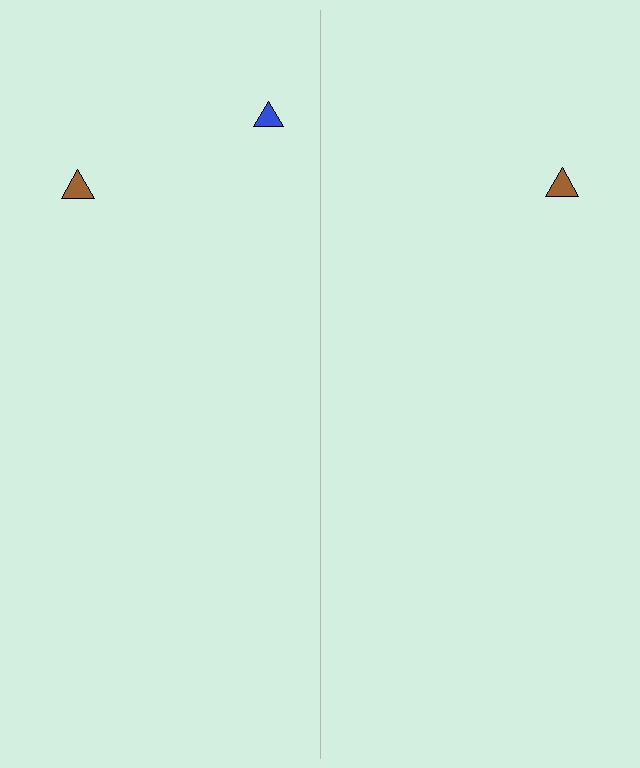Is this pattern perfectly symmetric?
No, the pattern is not perfectly symmetric. A blue triangle is missing from the right side.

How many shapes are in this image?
There are 3 shapes in this image.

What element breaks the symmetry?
A blue triangle is missing from the right side.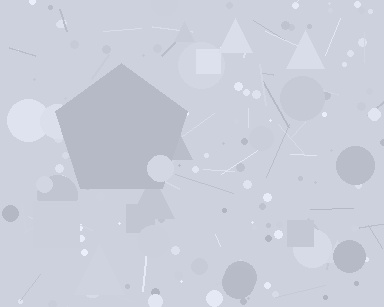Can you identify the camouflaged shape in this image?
The camouflaged shape is a pentagon.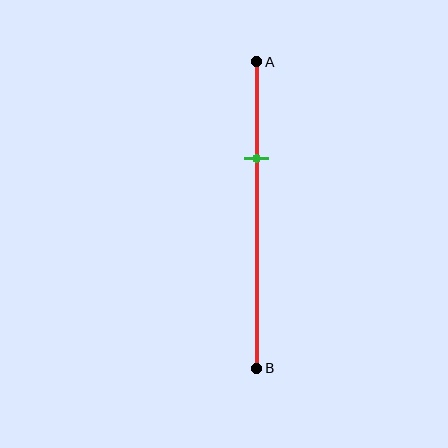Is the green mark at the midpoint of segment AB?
No, the mark is at about 30% from A, not at the 50% midpoint.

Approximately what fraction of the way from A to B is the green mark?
The green mark is approximately 30% of the way from A to B.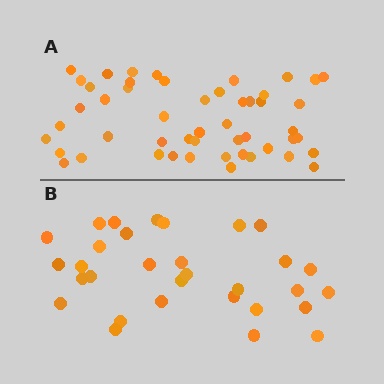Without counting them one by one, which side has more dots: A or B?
Region A (the top region) has more dots.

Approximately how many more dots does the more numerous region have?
Region A has approximately 20 more dots than region B.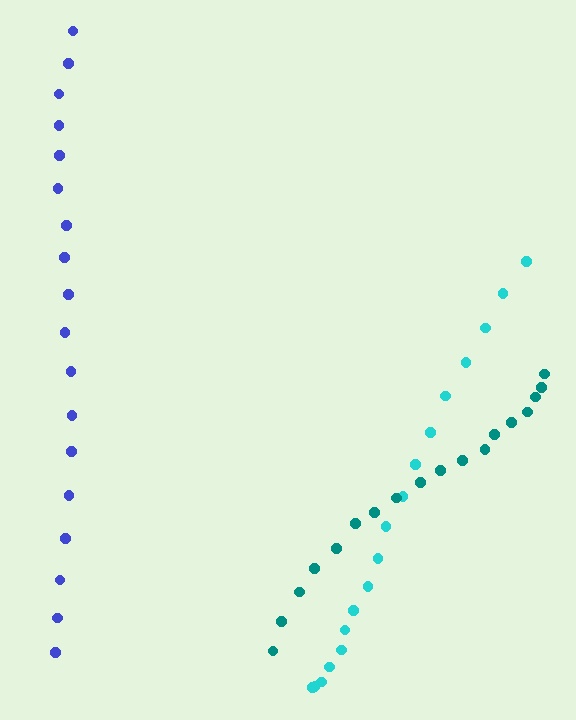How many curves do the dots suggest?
There are 3 distinct paths.